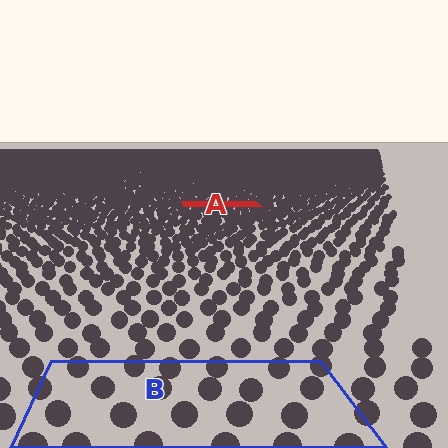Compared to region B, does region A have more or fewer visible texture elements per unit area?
Region A has more texture elements per unit area — they are packed more densely because it is farther away.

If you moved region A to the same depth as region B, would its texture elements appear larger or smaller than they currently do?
They would appear larger. At a closer depth, the same texture elements are projected at a bigger on-screen size.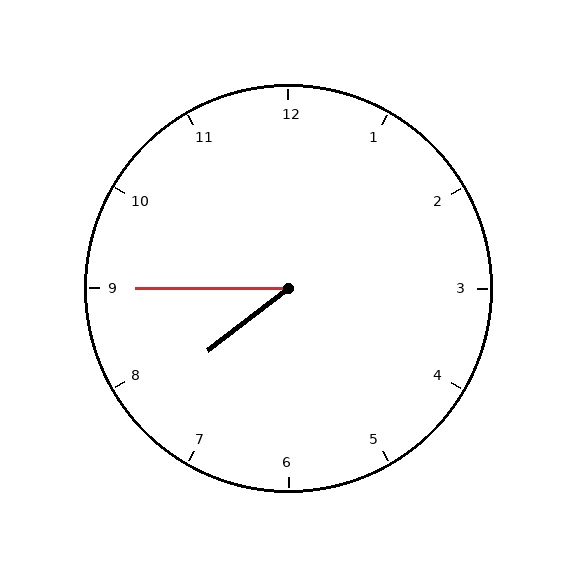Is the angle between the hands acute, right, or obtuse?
It is acute.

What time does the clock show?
7:45.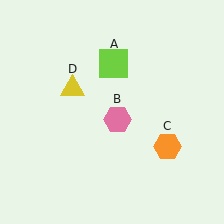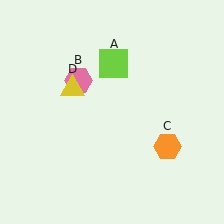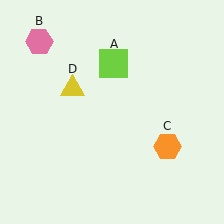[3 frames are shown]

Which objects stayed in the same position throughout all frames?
Lime square (object A) and orange hexagon (object C) and yellow triangle (object D) remained stationary.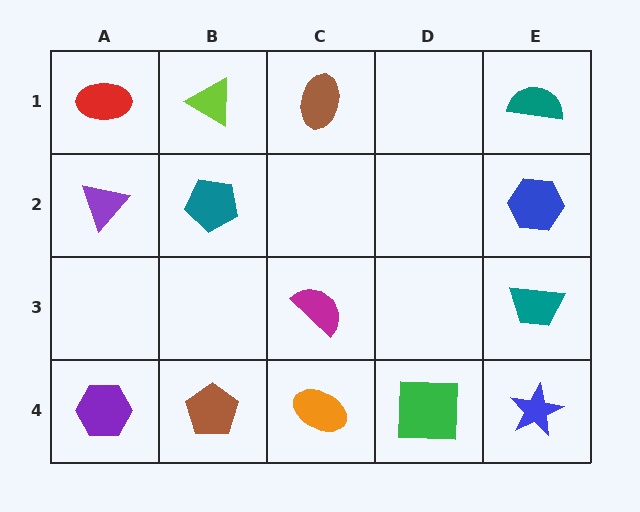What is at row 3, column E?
A teal trapezoid.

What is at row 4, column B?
A brown pentagon.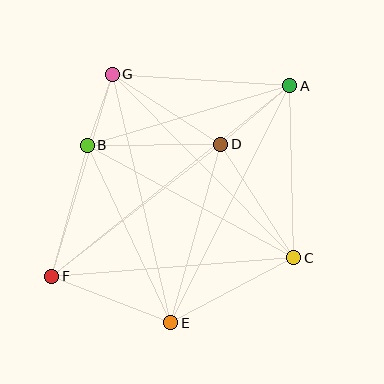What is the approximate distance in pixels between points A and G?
The distance between A and G is approximately 178 pixels.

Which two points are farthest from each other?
Points A and F are farthest from each other.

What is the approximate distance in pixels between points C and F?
The distance between C and F is approximately 243 pixels.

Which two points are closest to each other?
Points B and G are closest to each other.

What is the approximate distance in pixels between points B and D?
The distance between B and D is approximately 134 pixels.